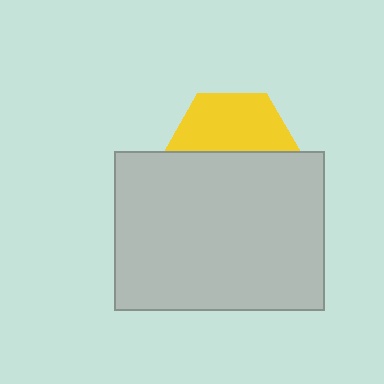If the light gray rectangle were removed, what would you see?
You would see the complete yellow hexagon.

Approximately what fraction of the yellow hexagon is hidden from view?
Roughly 52% of the yellow hexagon is hidden behind the light gray rectangle.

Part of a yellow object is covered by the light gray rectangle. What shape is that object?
It is a hexagon.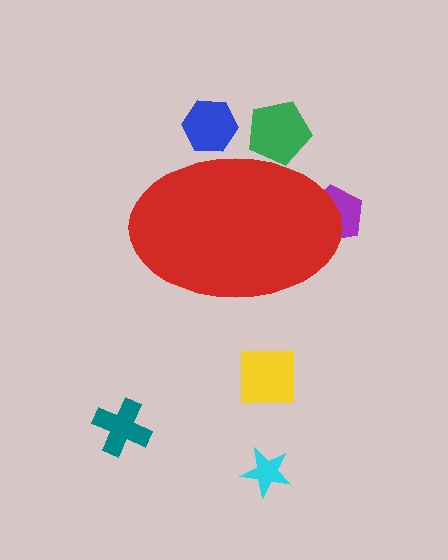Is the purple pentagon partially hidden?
Yes, the purple pentagon is partially hidden behind the red ellipse.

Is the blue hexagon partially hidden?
Yes, the blue hexagon is partially hidden behind the red ellipse.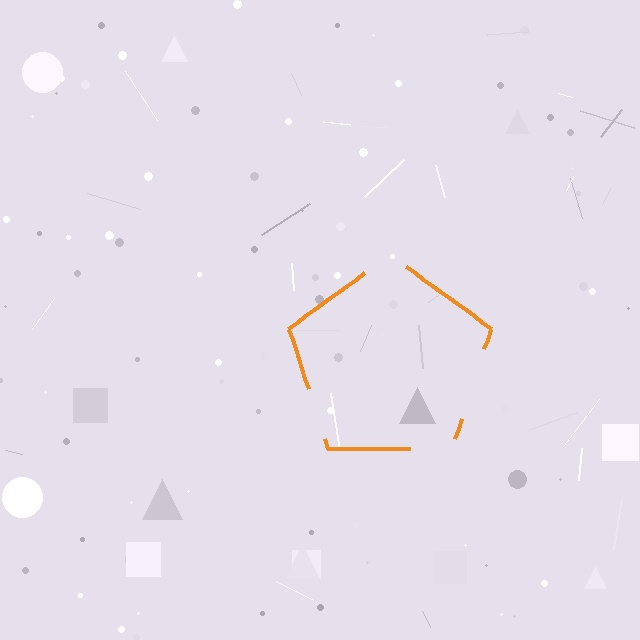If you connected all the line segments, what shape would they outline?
They would outline a pentagon.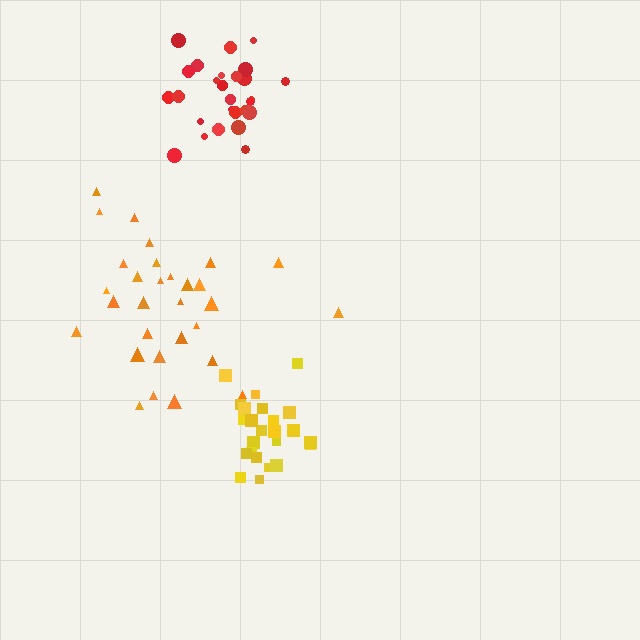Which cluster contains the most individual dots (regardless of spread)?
Orange (30).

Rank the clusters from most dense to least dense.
red, yellow, orange.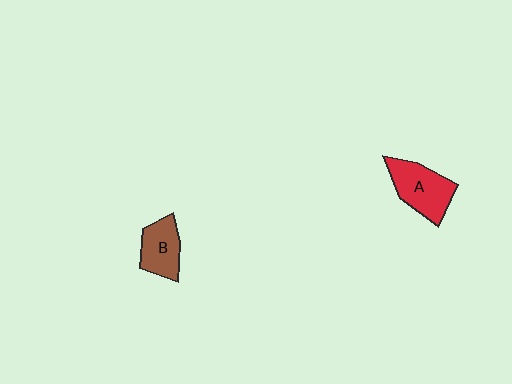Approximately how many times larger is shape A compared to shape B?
Approximately 1.3 times.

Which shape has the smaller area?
Shape B (brown).